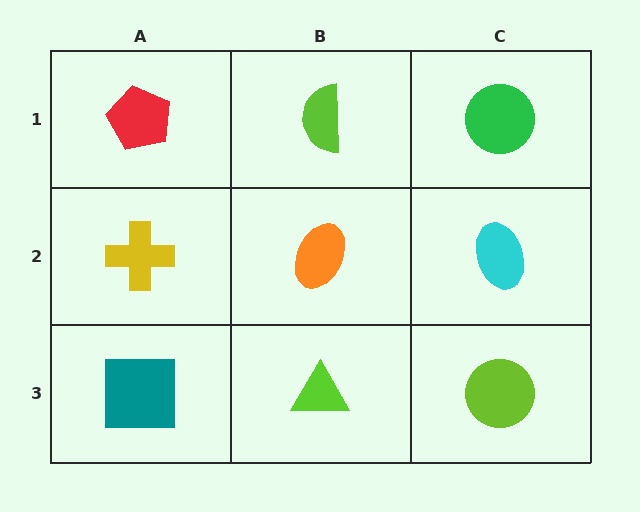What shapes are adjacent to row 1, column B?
An orange ellipse (row 2, column B), a red pentagon (row 1, column A), a green circle (row 1, column C).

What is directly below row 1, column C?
A cyan ellipse.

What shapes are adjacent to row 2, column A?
A red pentagon (row 1, column A), a teal square (row 3, column A), an orange ellipse (row 2, column B).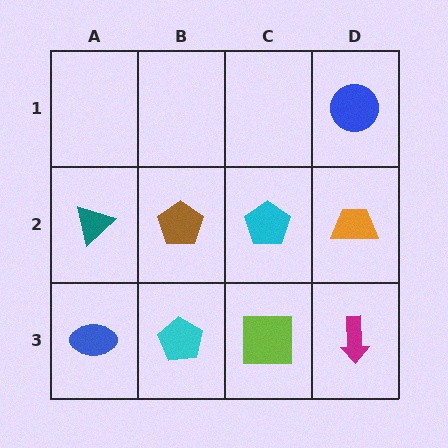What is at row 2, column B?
A brown pentagon.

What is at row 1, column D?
A blue circle.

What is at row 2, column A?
A teal triangle.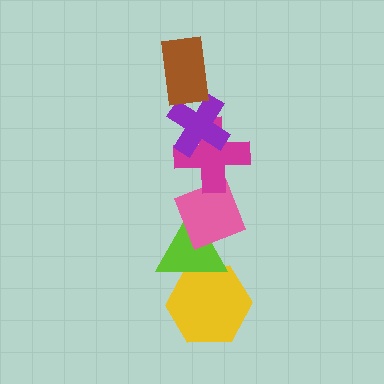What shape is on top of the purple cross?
The brown rectangle is on top of the purple cross.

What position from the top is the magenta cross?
The magenta cross is 3rd from the top.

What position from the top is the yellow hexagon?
The yellow hexagon is 6th from the top.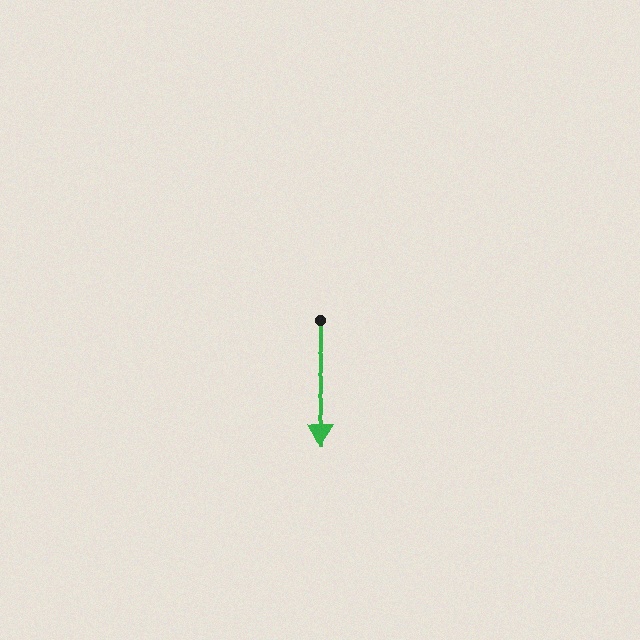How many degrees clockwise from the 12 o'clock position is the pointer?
Approximately 183 degrees.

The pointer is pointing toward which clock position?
Roughly 6 o'clock.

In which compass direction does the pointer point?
South.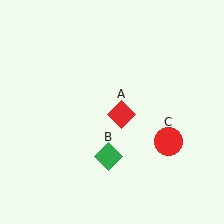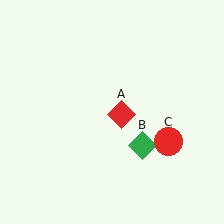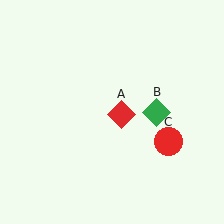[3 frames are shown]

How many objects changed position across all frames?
1 object changed position: green diamond (object B).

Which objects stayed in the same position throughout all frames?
Red diamond (object A) and red circle (object C) remained stationary.